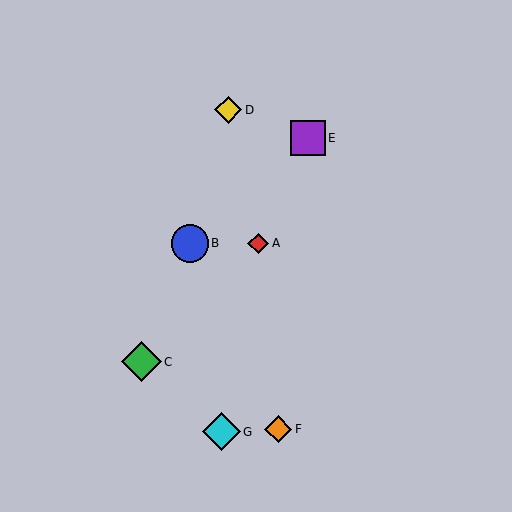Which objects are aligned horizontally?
Objects A, B are aligned horizontally.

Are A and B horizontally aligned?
Yes, both are at y≈243.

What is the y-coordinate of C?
Object C is at y≈362.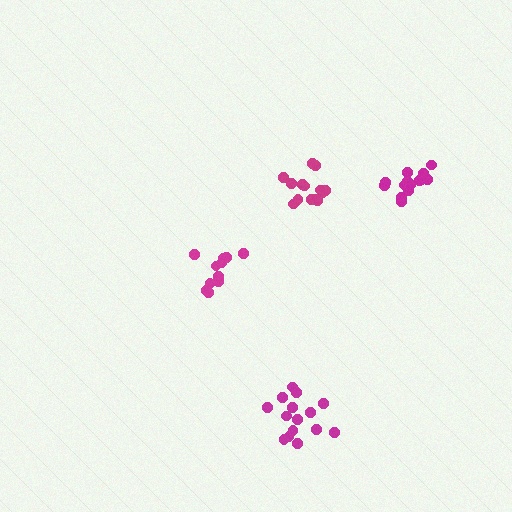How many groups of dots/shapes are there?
There are 4 groups.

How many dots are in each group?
Group 1: 16 dots, Group 2: 11 dots, Group 3: 14 dots, Group 4: 14 dots (55 total).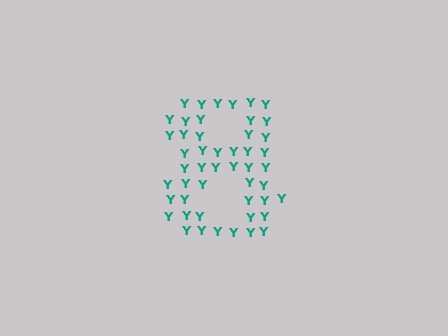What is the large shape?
The large shape is the digit 8.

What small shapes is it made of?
It is made of small letter Y's.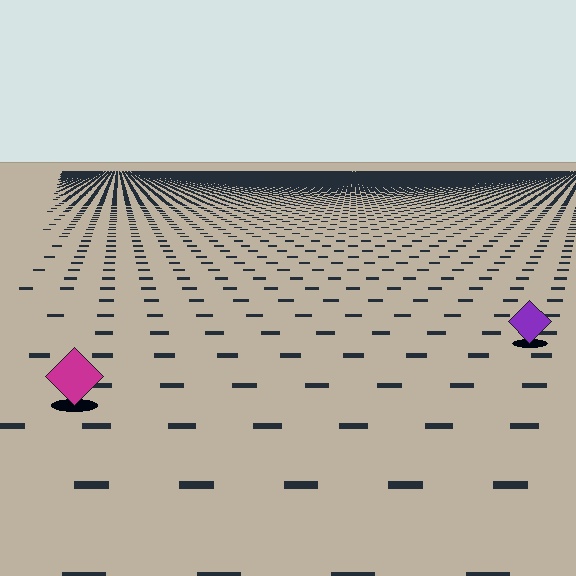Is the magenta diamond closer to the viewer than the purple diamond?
Yes. The magenta diamond is closer — you can tell from the texture gradient: the ground texture is coarser near it.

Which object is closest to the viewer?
The magenta diamond is closest. The texture marks near it are larger and more spread out.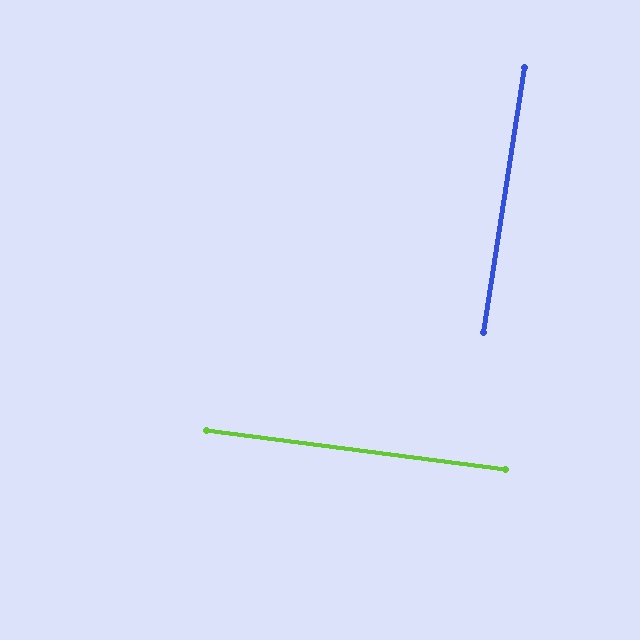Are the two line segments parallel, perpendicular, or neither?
Perpendicular — they meet at approximately 89°.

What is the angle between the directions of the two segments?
Approximately 89 degrees.